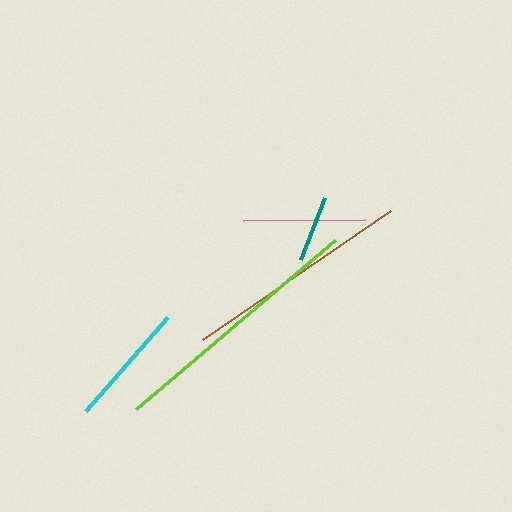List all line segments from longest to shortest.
From longest to shortest: lime, brown, cyan, pink, teal.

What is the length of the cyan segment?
The cyan segment is approximately 125 pixels long.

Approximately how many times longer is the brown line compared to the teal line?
The brown line is approximately 3.5 times the length of the teal line.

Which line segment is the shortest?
The teal line is the shortest at approximately 66 pixels.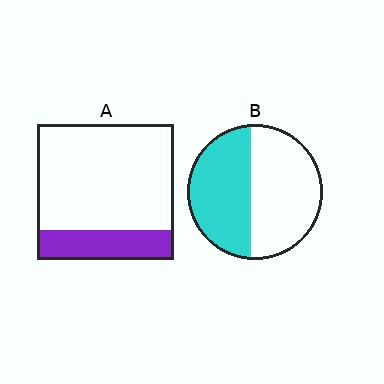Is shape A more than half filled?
No.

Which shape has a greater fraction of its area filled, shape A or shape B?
Shape B.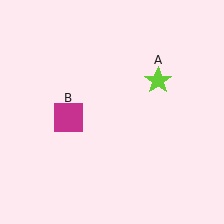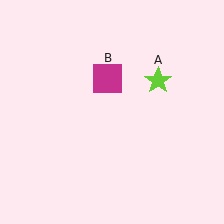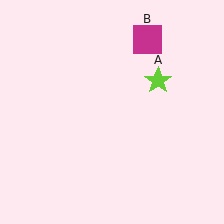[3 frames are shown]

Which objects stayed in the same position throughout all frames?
Lime star (object A) remained stationary.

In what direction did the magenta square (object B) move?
The magenta square (object B) moved up and to the right.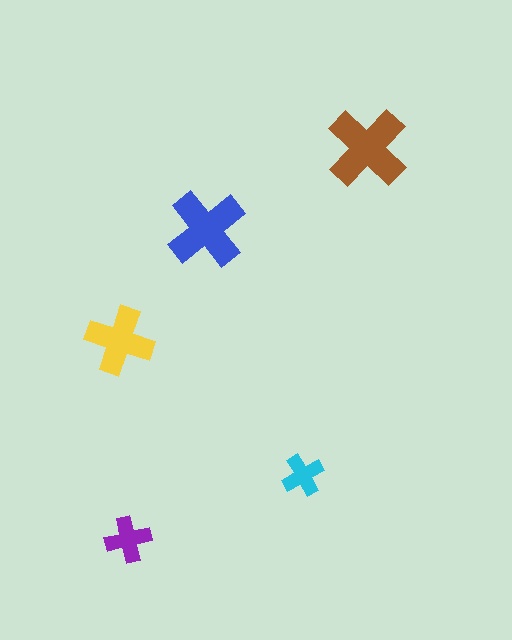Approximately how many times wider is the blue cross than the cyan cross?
About 2 times wider.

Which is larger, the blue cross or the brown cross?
The brown one.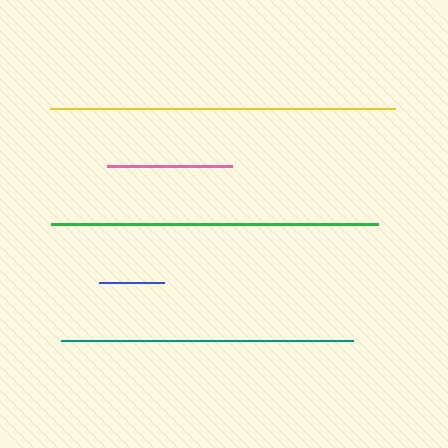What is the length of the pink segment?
The pink segment is approximately 125 pixels long.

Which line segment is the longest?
The yellow line is the longest at approximately 345 pixels.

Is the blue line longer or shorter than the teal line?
The teal line is longer than the blue line.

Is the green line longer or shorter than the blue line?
The green line is longer than the blue line.